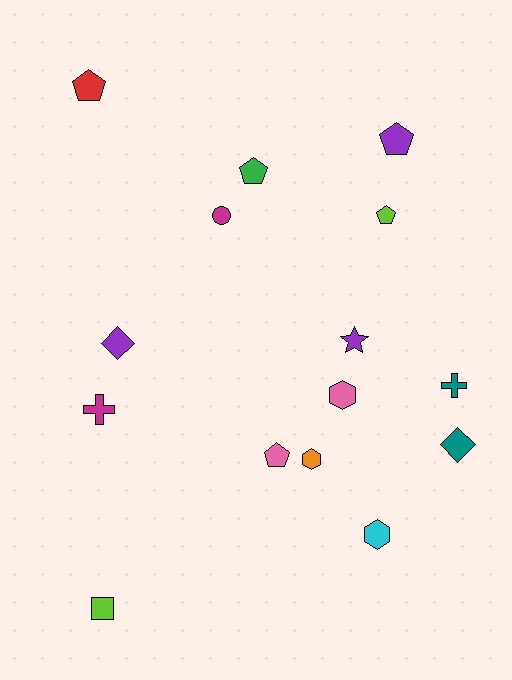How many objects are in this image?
There are 15 objects.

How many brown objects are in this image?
There are no brown objects.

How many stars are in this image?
There is 1 star.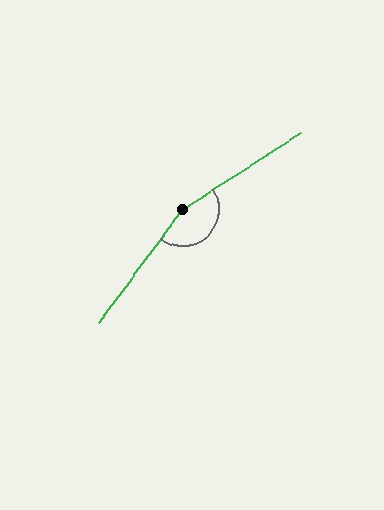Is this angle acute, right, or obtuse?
It is obtuse.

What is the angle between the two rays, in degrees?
Approximately 159 degrees.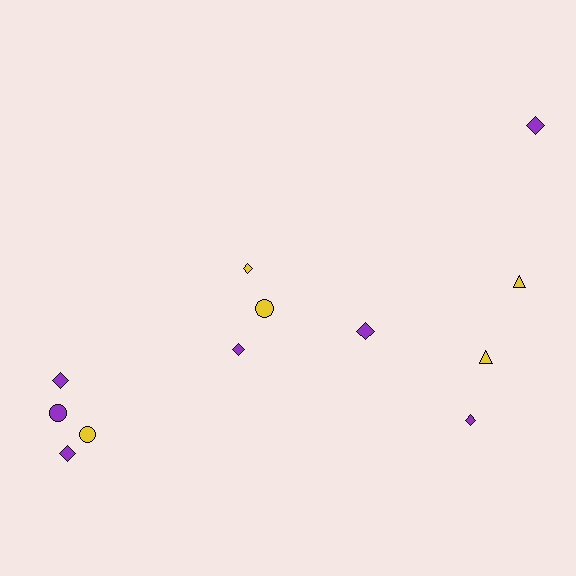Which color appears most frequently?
Purple, with 7 objects.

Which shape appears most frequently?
Diamond, with 7 objects.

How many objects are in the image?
There are 12 objects.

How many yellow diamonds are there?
There is 1 yellow diamond.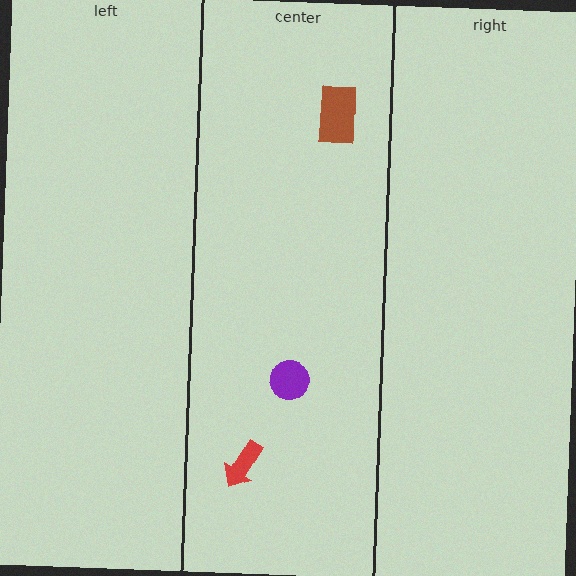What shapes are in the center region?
The brown rectangle, the purple circle, the red arrow.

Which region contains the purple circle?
The center region.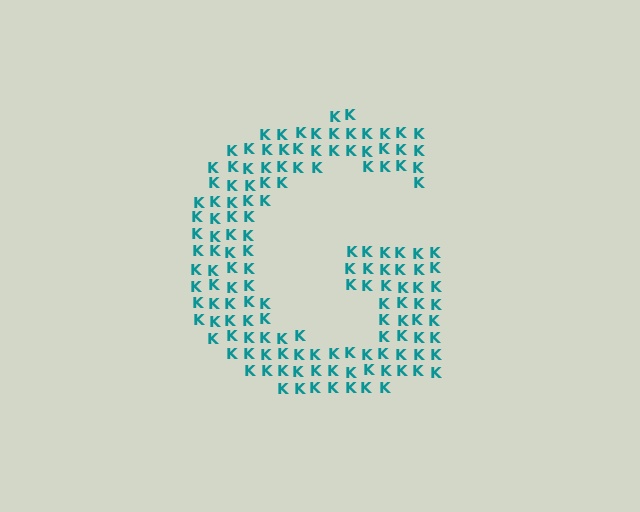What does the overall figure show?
The overall figure shows the letter G.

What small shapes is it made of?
It is made of small letter K's.